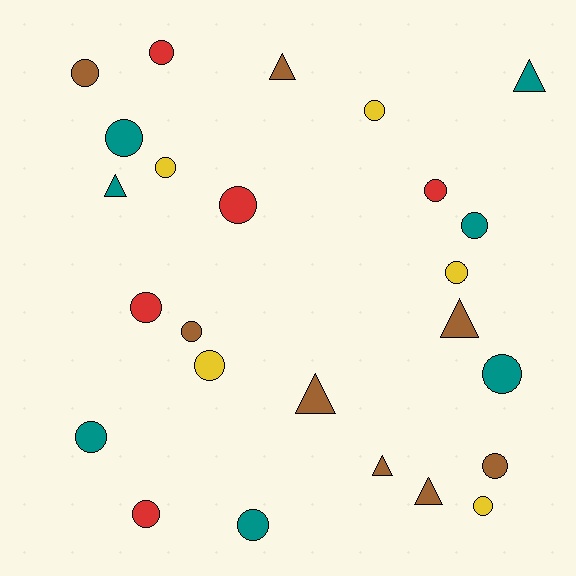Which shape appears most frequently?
Circle, with 18 objects.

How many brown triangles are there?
There are 5 brown triangles.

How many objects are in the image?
There are 25 objects.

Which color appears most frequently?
Brown, with 8 objects.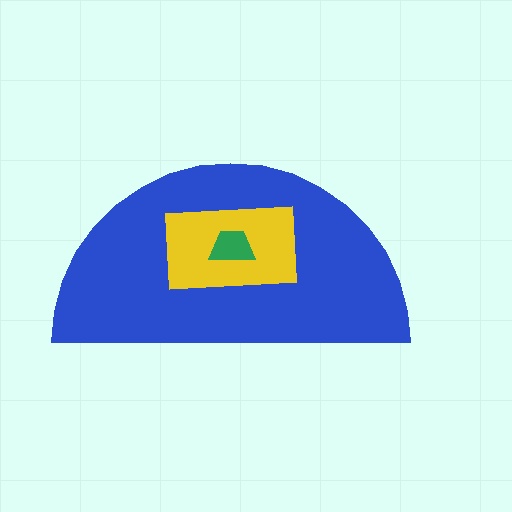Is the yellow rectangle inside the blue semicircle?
Yes.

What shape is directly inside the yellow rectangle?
The green trapezoid.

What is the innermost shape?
The green trapezoid.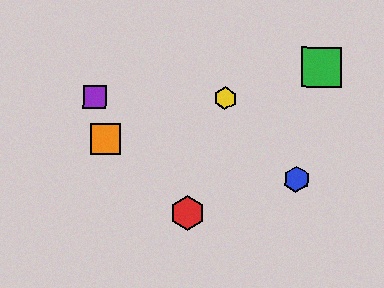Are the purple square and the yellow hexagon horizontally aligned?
Yes, both are at y≈96.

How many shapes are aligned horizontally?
2 shapes (the yellow hexagon, the purple square) are aligned horizontally.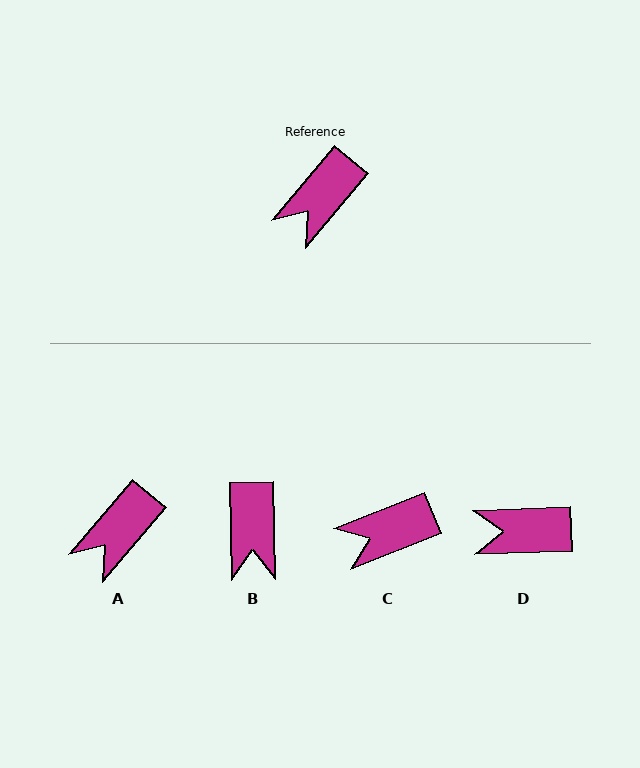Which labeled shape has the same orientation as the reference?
A.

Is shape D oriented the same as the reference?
No, it is off by about 47 degrees.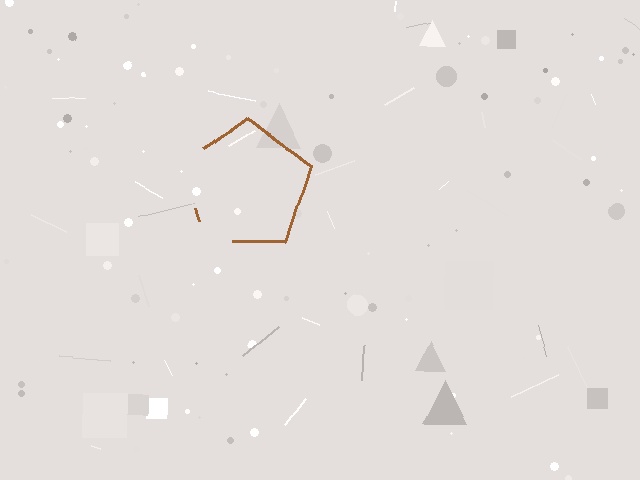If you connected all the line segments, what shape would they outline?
They would outline a pentagon.